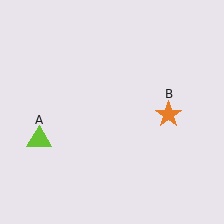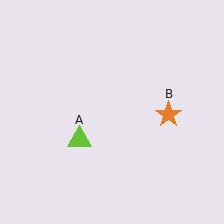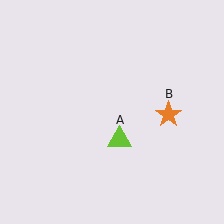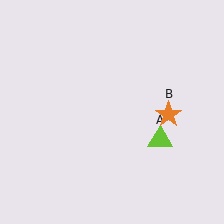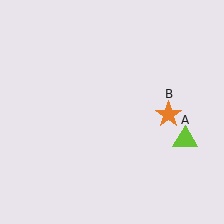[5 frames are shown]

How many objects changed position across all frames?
1 object changed position: lime triangle (object A).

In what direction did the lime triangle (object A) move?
The lime triangle (object A) moved right.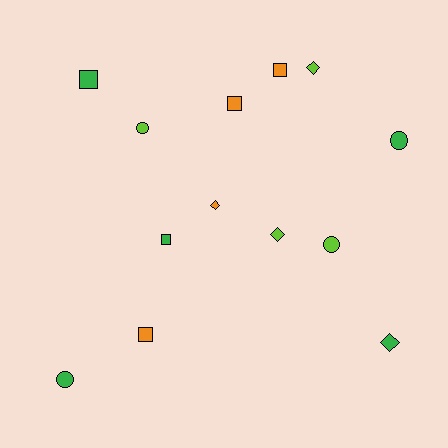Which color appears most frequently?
Green, with 5 objects.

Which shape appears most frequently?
Square, with 5 objects.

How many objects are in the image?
There are 13 objects.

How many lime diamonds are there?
There are 2 lime diamonds.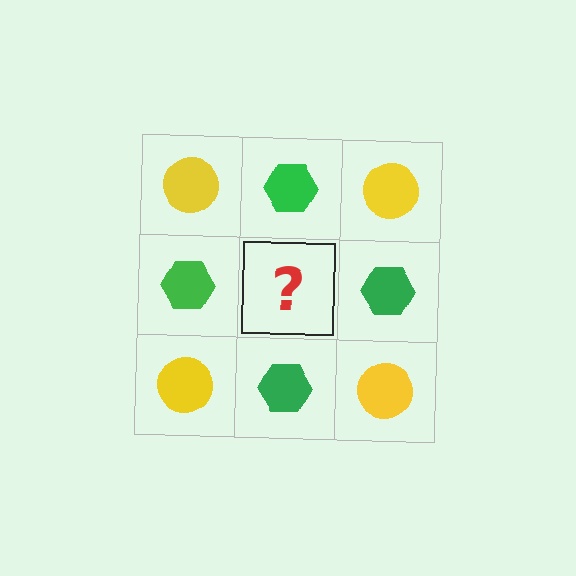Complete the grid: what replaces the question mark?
The question mark should be replaced with a yellow circle.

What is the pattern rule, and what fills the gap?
The rule is that it alternates yellow circle and green hexagon in a checkerboard pattern. The gap should be filled with a yellow circle.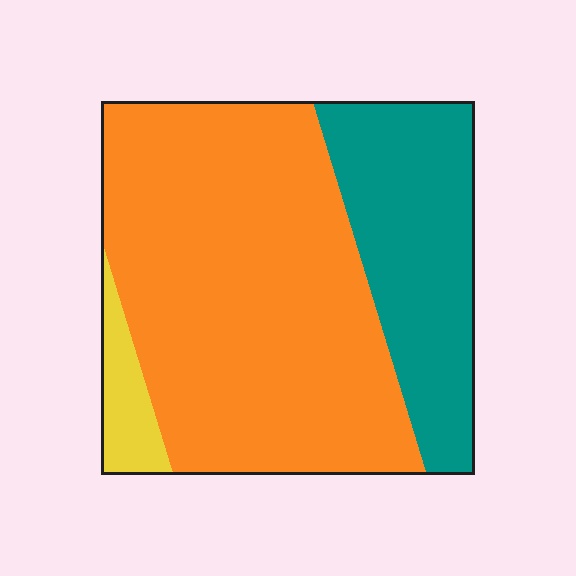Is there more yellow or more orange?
Orange.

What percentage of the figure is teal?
Teal covers roughly 30% of the figure.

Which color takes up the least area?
Yellow, at roughly 5%.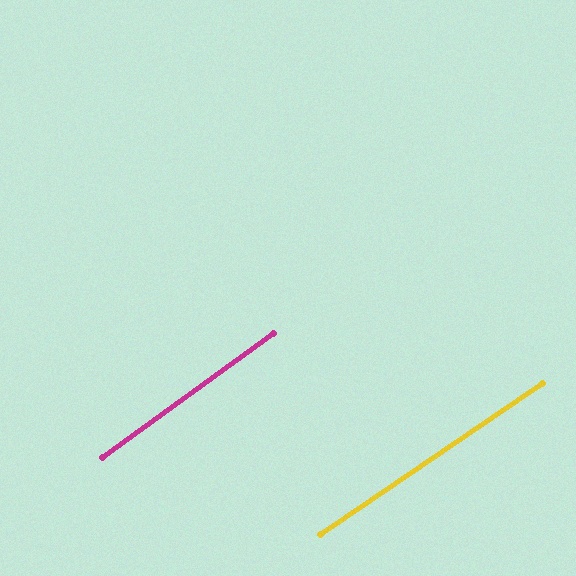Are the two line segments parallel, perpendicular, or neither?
Parallel — their directions differ by only 2.0°.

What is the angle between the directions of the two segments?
Approximately 2 degrees.